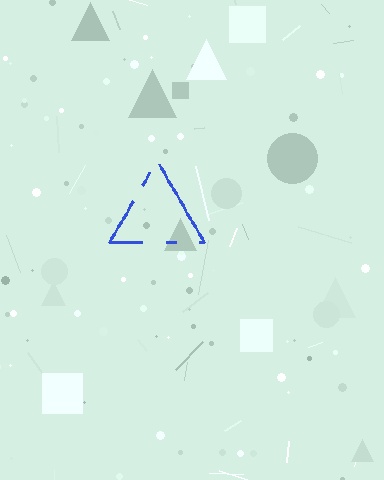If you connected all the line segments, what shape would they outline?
They would outline a triangle.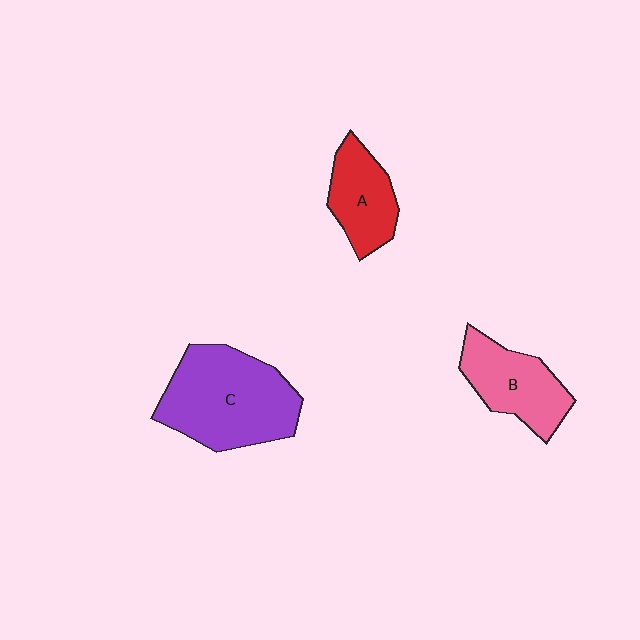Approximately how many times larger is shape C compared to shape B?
Approximately 1.6 times.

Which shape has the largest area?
Shape C (purple).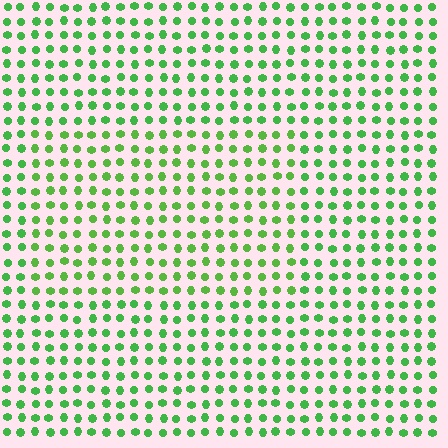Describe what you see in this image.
The image is filled with small green elements in a uniform arrangement. A rectangle-shaped region is visible where the elements are tinted to a slightly different hue, forming a subtle color boundary.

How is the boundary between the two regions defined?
The boundary is defined purely by a slight shift in hue (about 16 degrees). Spacing, size, and orientation are identical on both sides.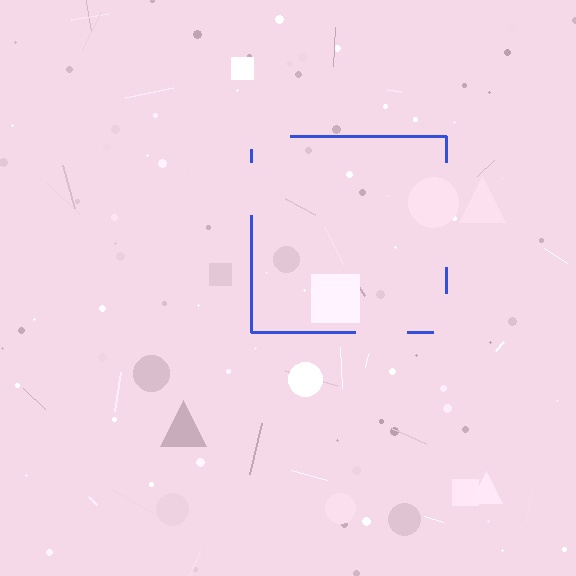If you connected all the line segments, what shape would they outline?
They would outline a square.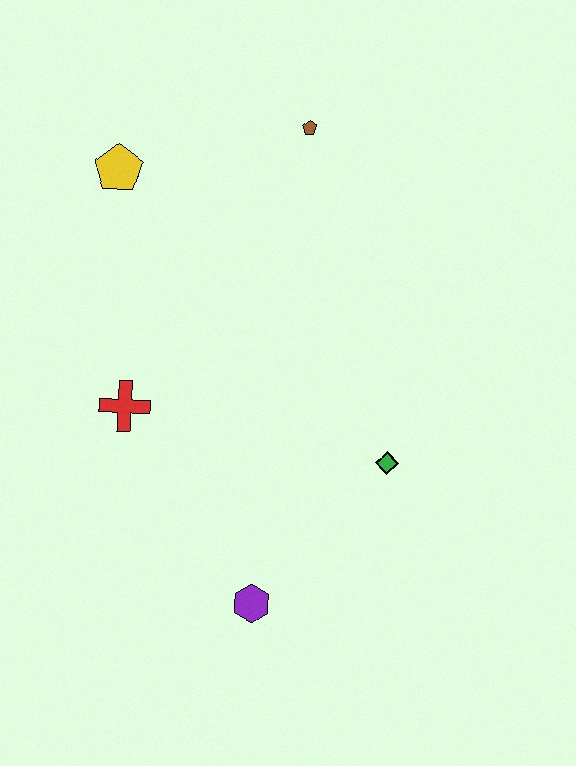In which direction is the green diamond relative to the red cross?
The green diamond is to the right of the red cross.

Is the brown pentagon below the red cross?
No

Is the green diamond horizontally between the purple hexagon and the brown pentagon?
No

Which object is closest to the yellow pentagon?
The brown pentagon is closest to the yellow pentagon.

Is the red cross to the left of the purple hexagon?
Yes